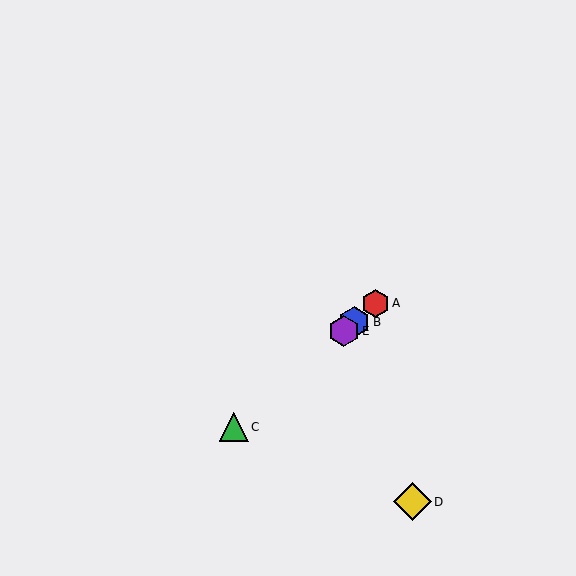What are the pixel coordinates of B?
Object B is at (354, 322).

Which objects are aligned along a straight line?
Objects A, B, C, E are aligned along a straight line.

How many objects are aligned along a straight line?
4 objects (A, B, C, E) are aligned along a straight line.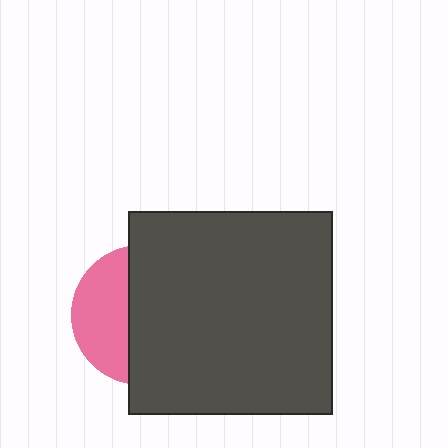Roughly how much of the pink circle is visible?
A small part of it is visible (roughly 38%).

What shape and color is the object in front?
The object in front is a dark gray square.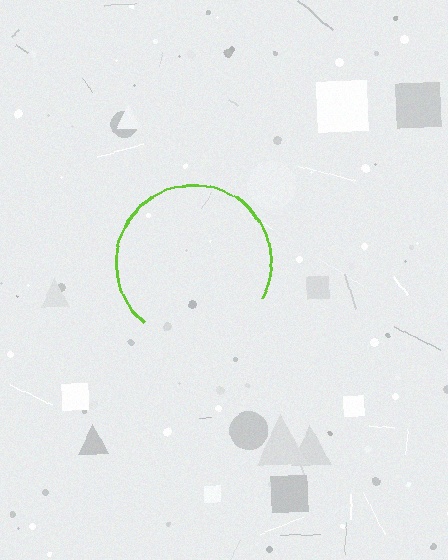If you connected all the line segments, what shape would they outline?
They would outline a circle.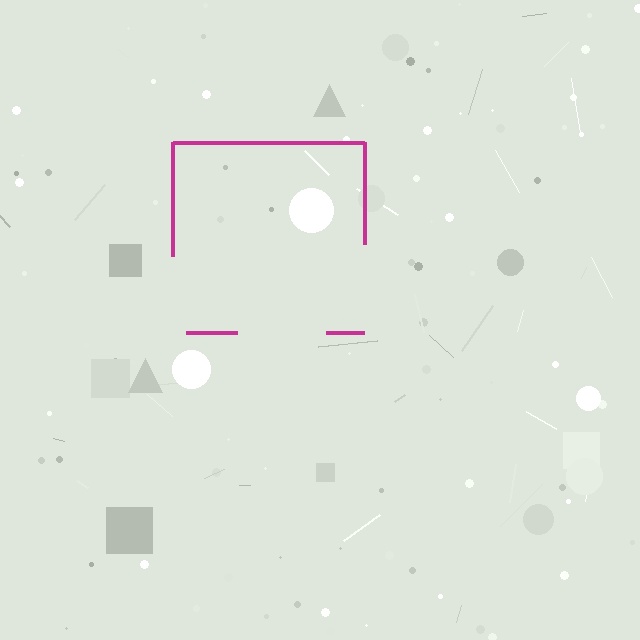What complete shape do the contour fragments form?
The contour fragments form a square.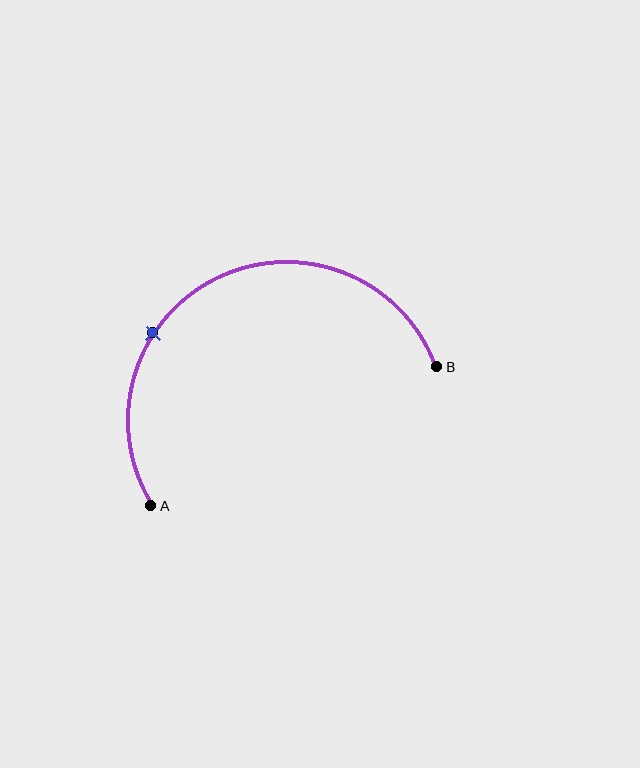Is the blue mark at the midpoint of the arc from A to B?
No. The blue mark lies on the arc but is closer to endpoint A. The arc midpoint would be at the point on the curve equidistant along the arc from both A and B.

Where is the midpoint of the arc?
The arc midpoint is the point on the curve farthest from the straight line joining A and B. It sits above that line.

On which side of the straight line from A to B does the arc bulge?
The arc bulges above the straight line connecting A and B.